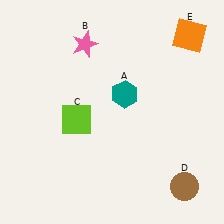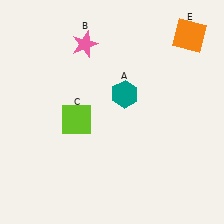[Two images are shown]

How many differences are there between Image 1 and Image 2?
There is 1 difference between the two images.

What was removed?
The brown circle (D) was removed in Image 2.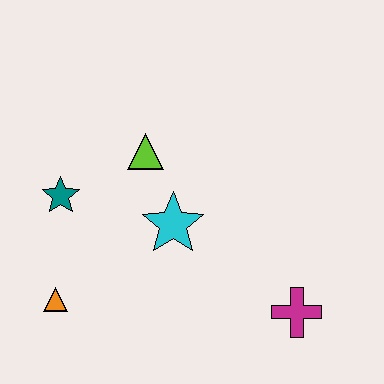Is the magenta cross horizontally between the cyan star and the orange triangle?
No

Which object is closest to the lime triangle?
The cyan star is closest to the lime triangle.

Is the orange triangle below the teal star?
Yes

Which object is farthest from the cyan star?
The magenta cross is farthest from the cyan star.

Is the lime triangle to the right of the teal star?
Yes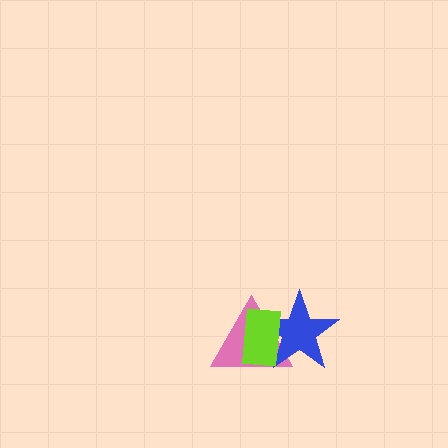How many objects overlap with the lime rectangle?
2 objects overlap with the lime rectangle.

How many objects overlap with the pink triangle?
2 objects overlap with the pink triangle.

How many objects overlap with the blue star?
2 objects overlap with the blue star.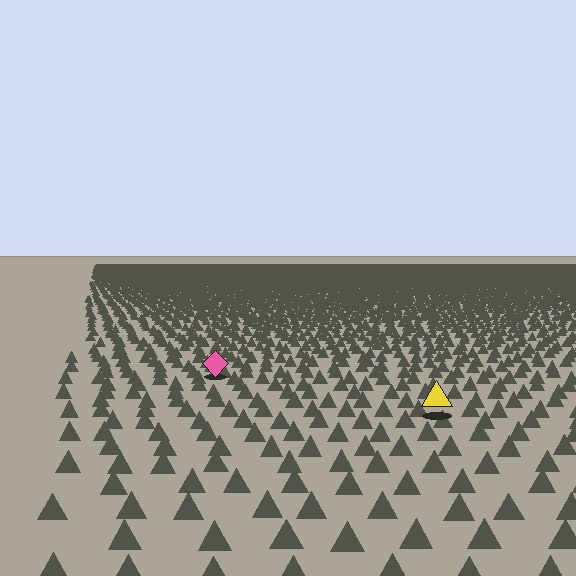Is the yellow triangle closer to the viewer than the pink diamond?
Yes. The yellow triangle is closer — you can tell from the texture gradient: the ground texture is coarser near it.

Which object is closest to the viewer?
The yellow triangle is closest. The texture marks near it are larger and more spread out.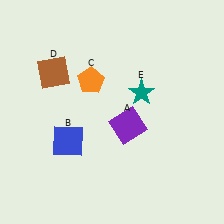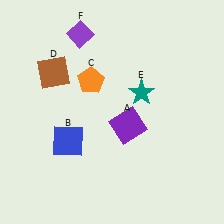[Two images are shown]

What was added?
A purple diamond (F) was added in Image 2.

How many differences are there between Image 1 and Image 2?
There is 1 difference between the two images.